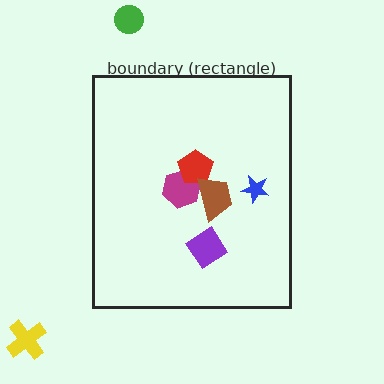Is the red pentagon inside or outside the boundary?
Inside.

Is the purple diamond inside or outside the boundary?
Inside.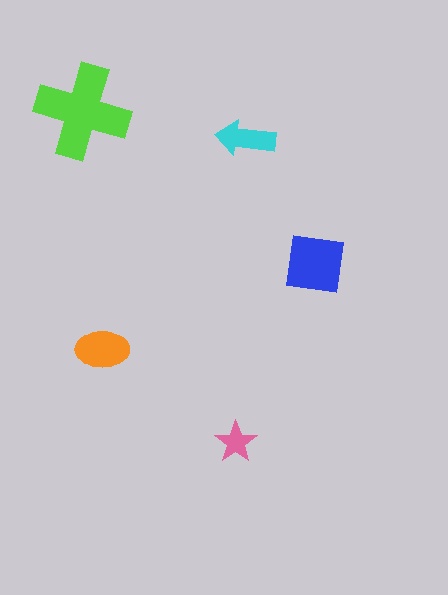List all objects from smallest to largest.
The pink star, the cyan arrow, the orange ellipse, the blue square, the lime cross.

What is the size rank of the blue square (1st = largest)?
2nd.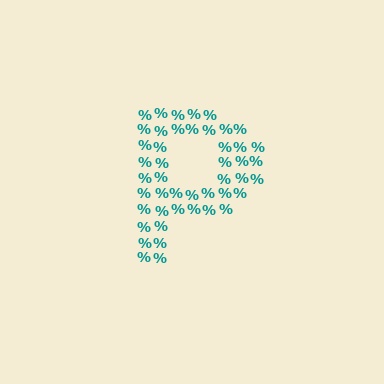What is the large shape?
The large shape is the letter P.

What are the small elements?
The small elements are percent signs.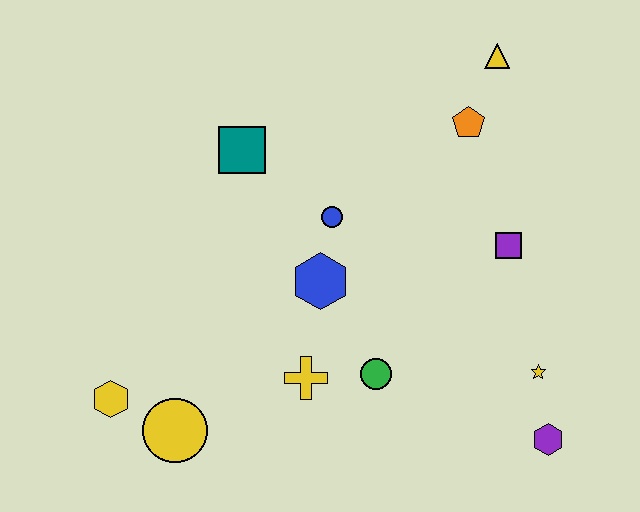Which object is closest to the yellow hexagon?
The yellow circle is closest to the yellow hexagon.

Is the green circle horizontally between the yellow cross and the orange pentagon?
Yes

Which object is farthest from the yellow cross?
The yellow triangle is farthest from the yellow cross.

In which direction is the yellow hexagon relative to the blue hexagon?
The yellow hexagon is to the left of the blue hexagon.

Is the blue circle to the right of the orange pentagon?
No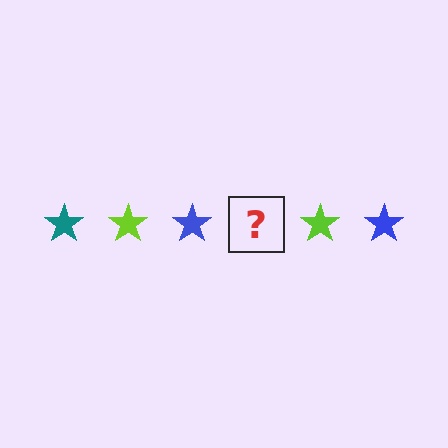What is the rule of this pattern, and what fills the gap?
The rule is that the pattern cycles through teal, lime, blue stars. The gap should be filled with a teal star.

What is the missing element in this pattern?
The missing element is a teal star.